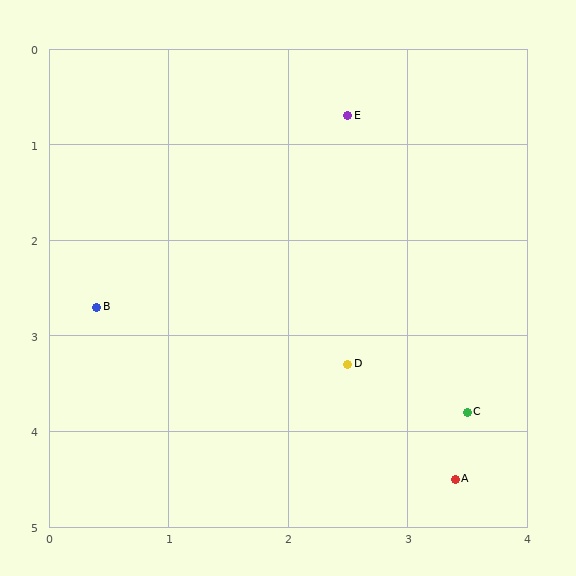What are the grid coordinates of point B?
Point B is at approximately (0.4, 2.7).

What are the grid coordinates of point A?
Point A is at approximately (3.4, 4.5).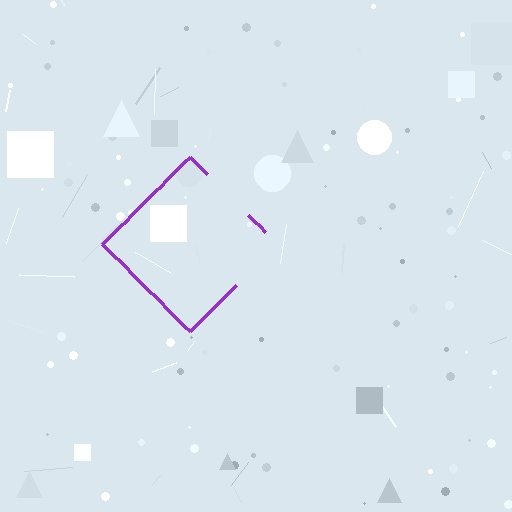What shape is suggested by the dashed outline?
The dashed outline suggests a diamond.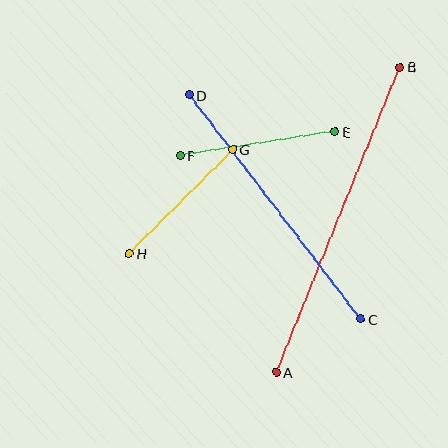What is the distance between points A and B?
The distance is approximately 329 pixels.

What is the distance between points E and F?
The distance is approximately 156 pixels.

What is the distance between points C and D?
The distance is approximately 282 pixels.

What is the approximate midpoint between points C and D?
The midpoint is at approximately (275, 207) pixels.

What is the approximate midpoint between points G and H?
The midpoint is at approximately (181, 202) pixels.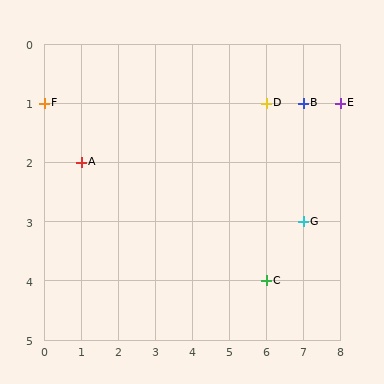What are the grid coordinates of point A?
Point A is at grid coordinates (1, 2).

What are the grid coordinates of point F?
Point F is at grid coordinates (0, 1).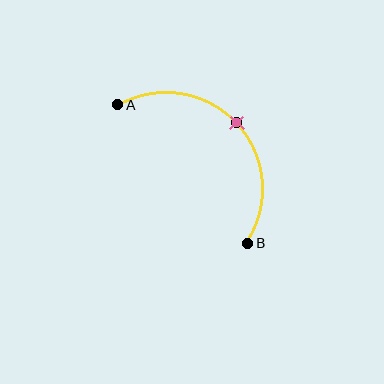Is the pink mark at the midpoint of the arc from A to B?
Yes. The pink mark lies on the arc at equal arc-length from both A and B — it is the arc midpoint.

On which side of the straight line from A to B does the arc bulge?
The arc bulges above and to the right of the straight line connecting A and B.